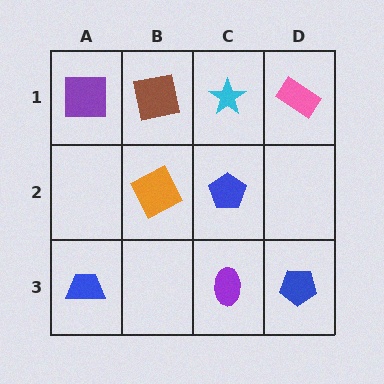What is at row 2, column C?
A blue pentagon.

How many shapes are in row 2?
2 shapes.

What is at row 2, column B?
An orange square.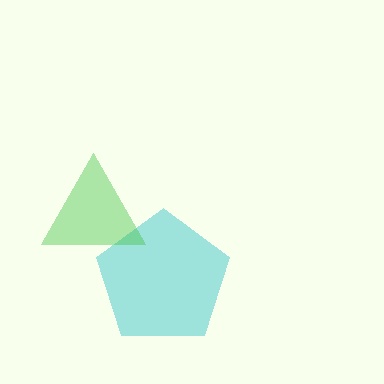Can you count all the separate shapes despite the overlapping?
Yes, there are 2 separate shapes.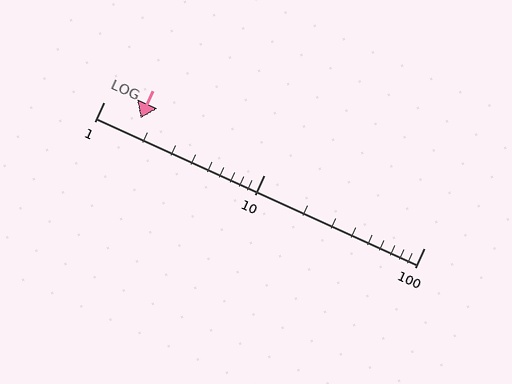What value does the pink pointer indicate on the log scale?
The pointer indicates approximately 1.7.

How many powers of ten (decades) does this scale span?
The scale spans 2 decades, from 1 to 100.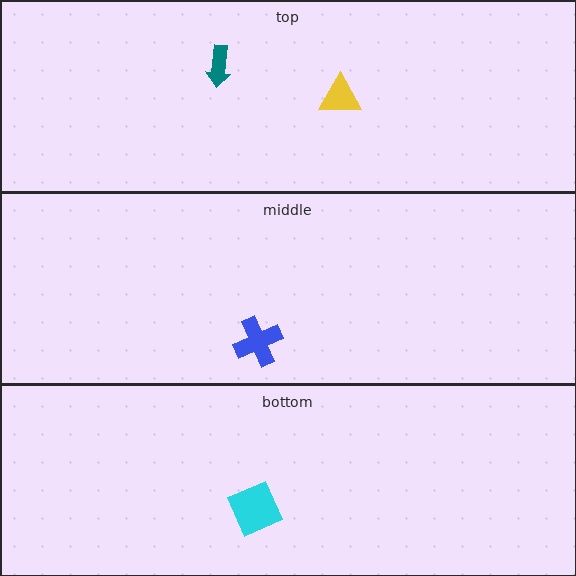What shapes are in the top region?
The yellow triangle, the teal arrow.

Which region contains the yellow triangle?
The top region.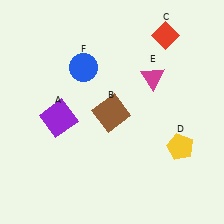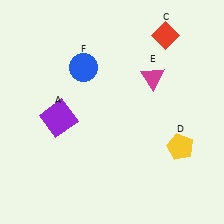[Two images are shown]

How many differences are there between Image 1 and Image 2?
There is 1 difference between the two images.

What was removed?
The brown square (B) was removed in Image 2.